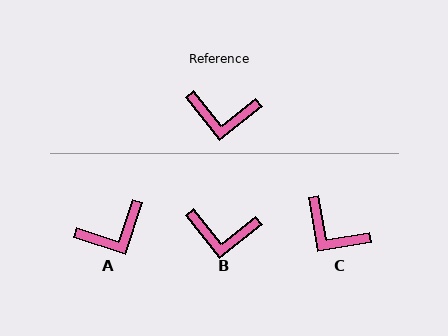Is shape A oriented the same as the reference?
No, it is off by about 34 degrees.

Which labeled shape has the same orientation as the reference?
B.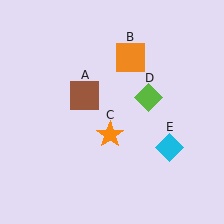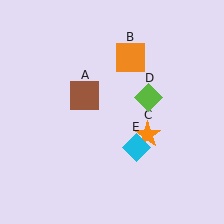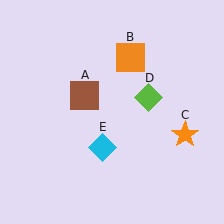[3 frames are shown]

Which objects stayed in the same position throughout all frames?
Brown square (object A) and orange square (object B) and lime diamond (object D) remained stationary.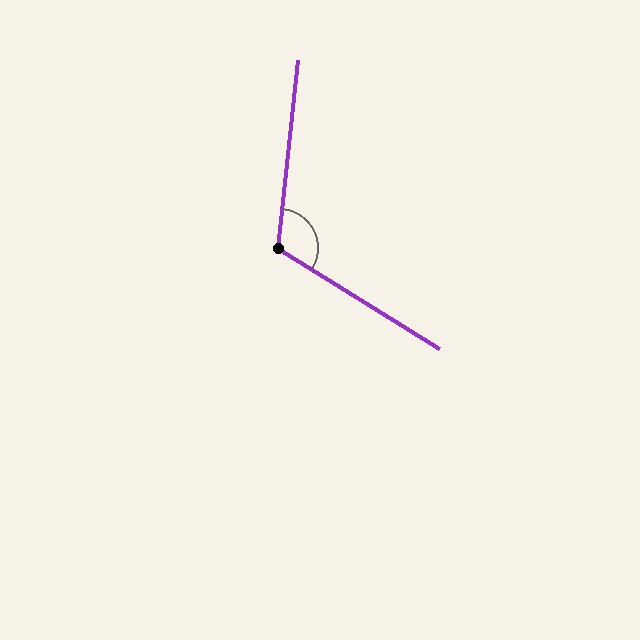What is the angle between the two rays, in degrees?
Approximately 116 degrees.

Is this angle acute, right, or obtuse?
It is obtuse.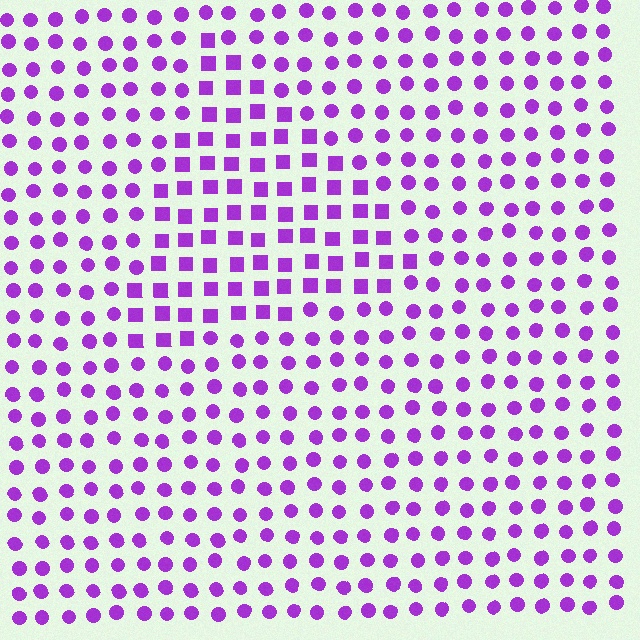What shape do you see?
I see a triangle.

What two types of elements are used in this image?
The image uses squares inside the triangle region and circles outside it.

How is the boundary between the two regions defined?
The boundary is defined by a change in element shape: squares inside vs. circles outside. All elements share the same color and spacing.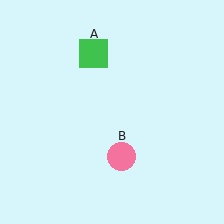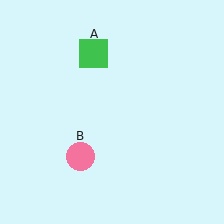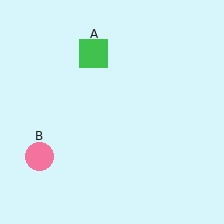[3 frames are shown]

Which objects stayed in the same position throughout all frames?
Green square (object A) remained stationary.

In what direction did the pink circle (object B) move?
The pink circle (object B) moved left.